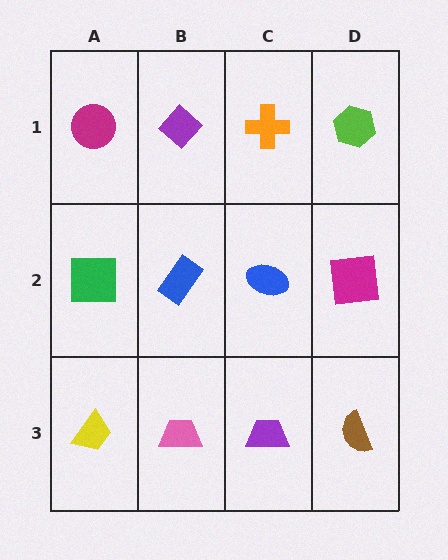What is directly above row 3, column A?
A green square.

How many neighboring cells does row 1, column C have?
3.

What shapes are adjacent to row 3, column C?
A blue ellipse (row 2, column C), a pink trapezoid (row 3, column B), a brown semicircle (row 3, column D).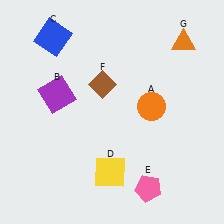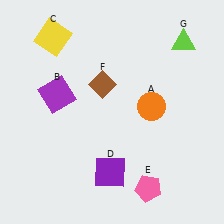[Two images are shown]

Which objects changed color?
C changed from blue to yellow. D changed from yellow to purple. G changed from orange to lime.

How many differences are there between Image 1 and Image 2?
There are 3 differences between the two images.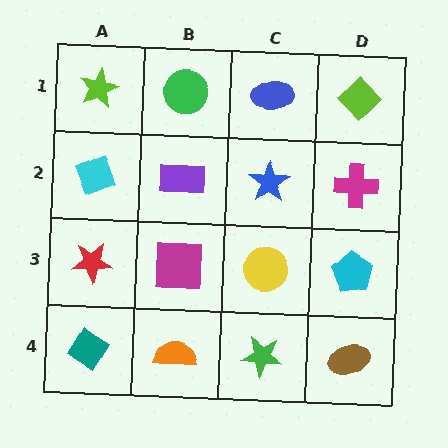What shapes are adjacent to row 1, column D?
A magenta cross (row 2, column D), a blue ellipse (row 1, column C).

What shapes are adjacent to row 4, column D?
A cyan pentagon (row 3, column D), a green star (row 4, column C).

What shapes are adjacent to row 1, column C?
A blue star (row 2, column C), a green circle (row 1, column B), a lime diamond (row 1, column D).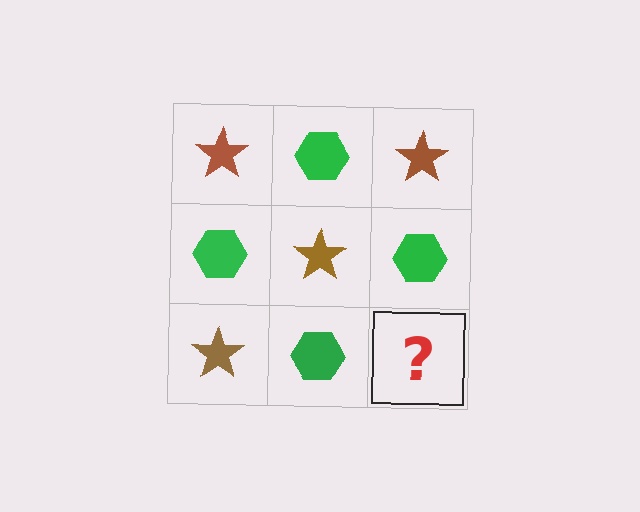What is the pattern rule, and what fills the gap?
The rule is that it alternates brown star and green hexagon in a checkerboard pattern. The gap should be filled with a brown star.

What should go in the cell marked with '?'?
The missing cell should contain a brown star.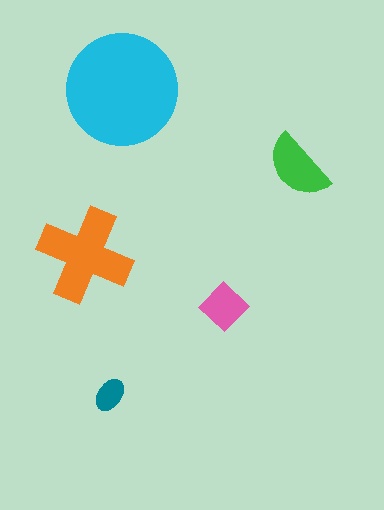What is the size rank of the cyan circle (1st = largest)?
1st.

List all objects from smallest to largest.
The teal ellipse, the pink diamond, the green semicircle, the orange cross, the cyan circle.